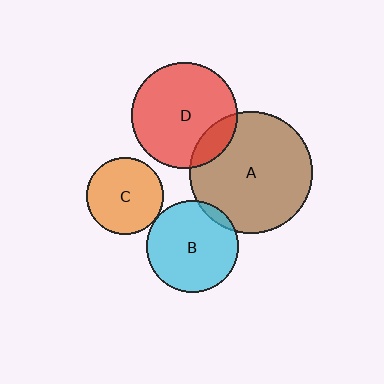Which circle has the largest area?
Circle A (brown).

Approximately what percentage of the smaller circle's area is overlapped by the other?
Approximately 15%.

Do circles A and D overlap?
Yes.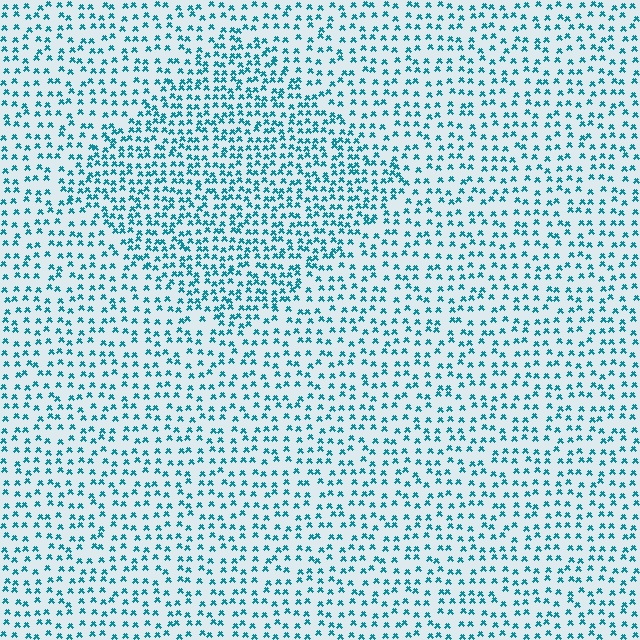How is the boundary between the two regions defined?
The boundary is defined by a change in element density (approximately 1.7x ratio). All elements are the same color, size, and shape.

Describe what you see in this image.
The image contains small teal elements arranged at two different densities. A diamond-shaped region is visible where the elements are more densely packed than the surrounding area.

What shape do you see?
I see a diamond.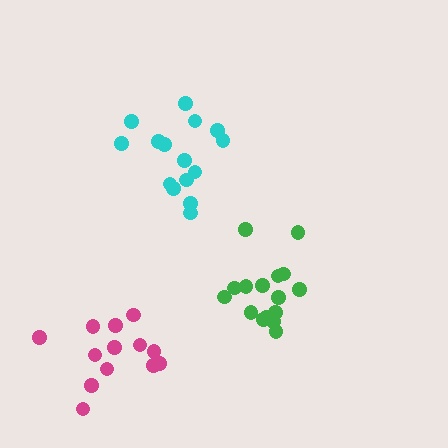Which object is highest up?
The cyan cluster is topmost.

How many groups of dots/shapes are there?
There are 3 groups.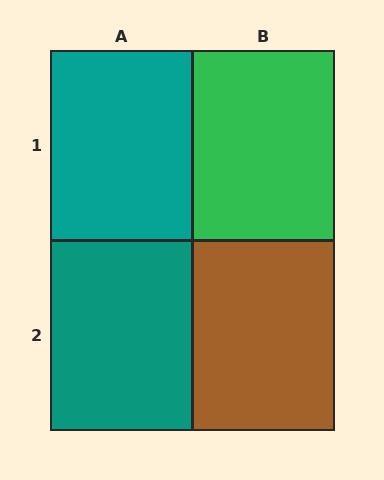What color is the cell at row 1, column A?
Teal.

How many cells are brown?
1 cell is brown.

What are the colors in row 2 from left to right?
Teal, brown.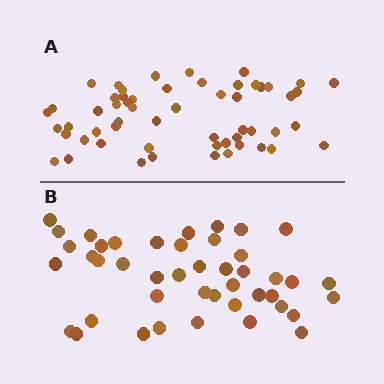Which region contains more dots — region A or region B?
Region A (the top region) has more dots.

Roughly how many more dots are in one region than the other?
Region A has roughly 12 or so more dots than region B.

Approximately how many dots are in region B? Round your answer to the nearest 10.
About 40 dots. (The exact count is 44, which rounds to 40.)